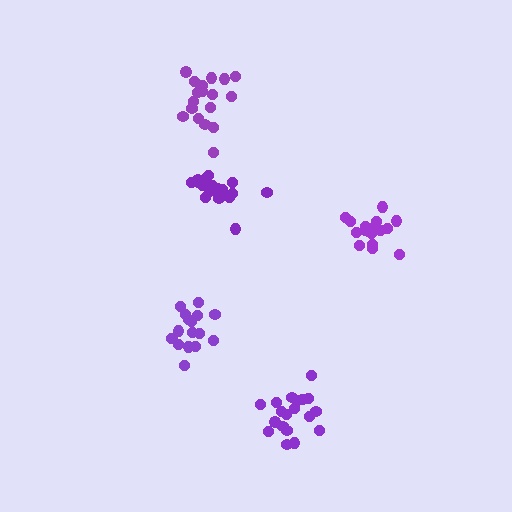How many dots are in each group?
Group 1: 19 dots, Group 2: 18 dots, Group 3: 17 dots, Group 4: 19 dots, Group 5: 18 dots (91 total).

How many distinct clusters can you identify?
There are 5 distinct clusters.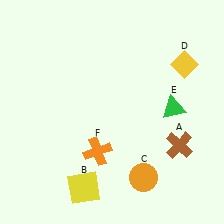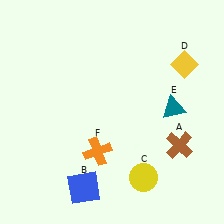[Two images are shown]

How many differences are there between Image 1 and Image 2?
There are 3 differences between the two images.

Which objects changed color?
B changed from yellow to blue. C changed from orange to yellow. E changed from green to teal.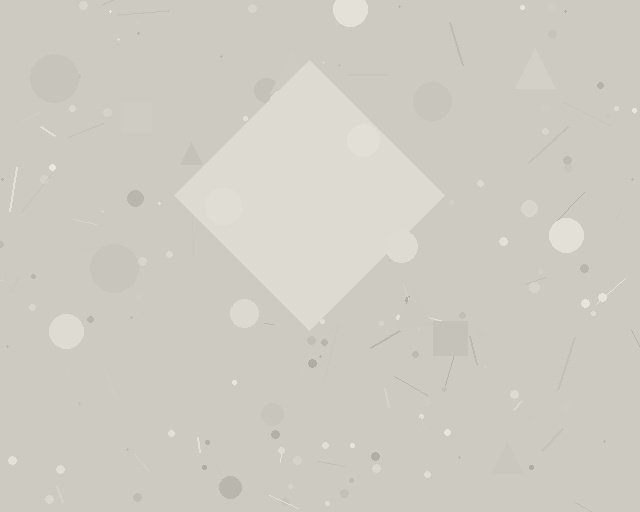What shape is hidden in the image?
A diamond is hidden in the image.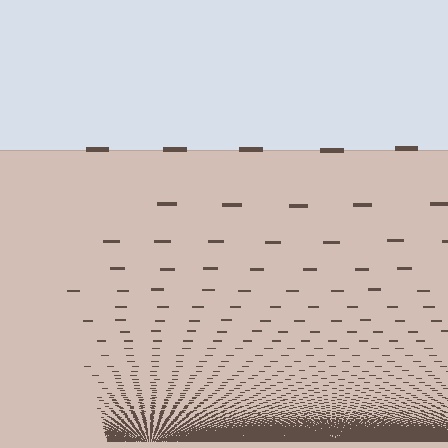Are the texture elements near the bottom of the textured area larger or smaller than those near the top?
Smaller. The gradient is inverted — elements near the bottom are smaller and denser.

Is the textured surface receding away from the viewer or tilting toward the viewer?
The surface appears to tilt toward the viewer. Texture elements get larger and sparser toward the top.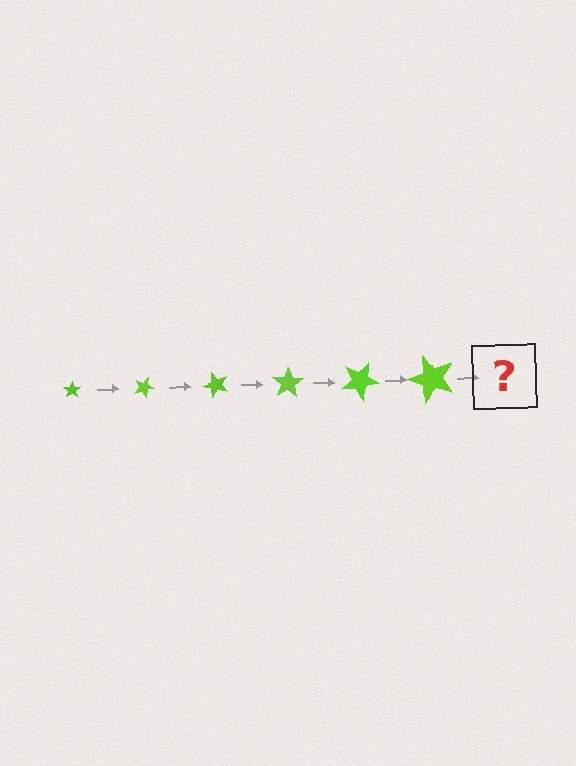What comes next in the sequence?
The next element should be a star, larger than the previous one and rotated 150 degrees from the start.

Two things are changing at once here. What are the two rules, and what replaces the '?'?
The two rules are that the star grows larger each step and it rotates 25 degrees each step. The '?' should be a star, larger than the previous one and rotated 150 degrees from the start.